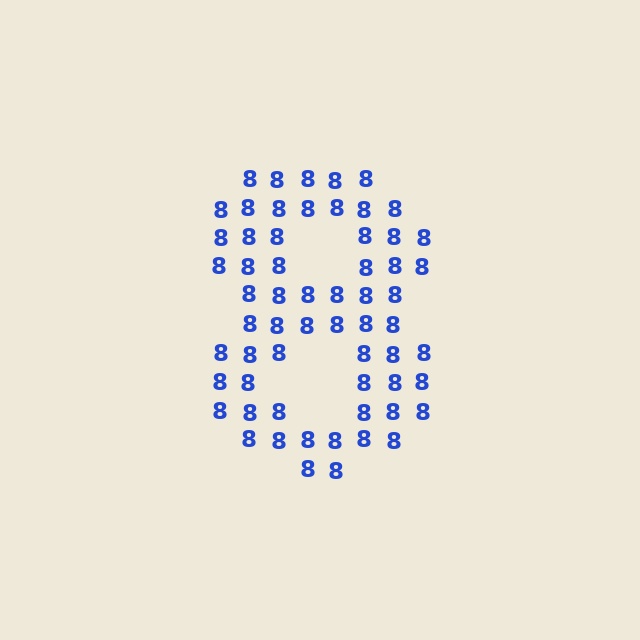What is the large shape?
The large shape is the digit 8.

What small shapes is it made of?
It is made of small digit 8's.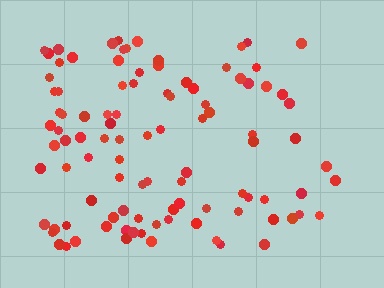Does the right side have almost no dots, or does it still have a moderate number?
Still a moderate number, just noticeably fewer than the left.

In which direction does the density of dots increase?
From right to left, with the left side densest.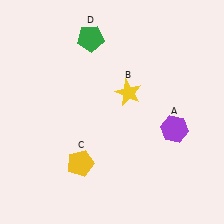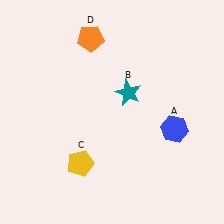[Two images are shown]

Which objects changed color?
A changed from purple to blue. B changed from yellow to teal. D changed from green to orange.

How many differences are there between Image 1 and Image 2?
There are 3 differences between the two images.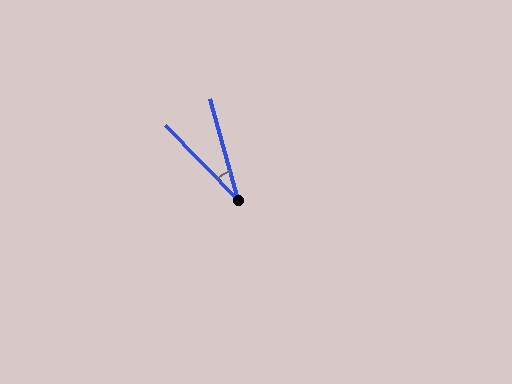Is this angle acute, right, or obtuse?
It is acute.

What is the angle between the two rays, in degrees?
Approximately 28 degrees.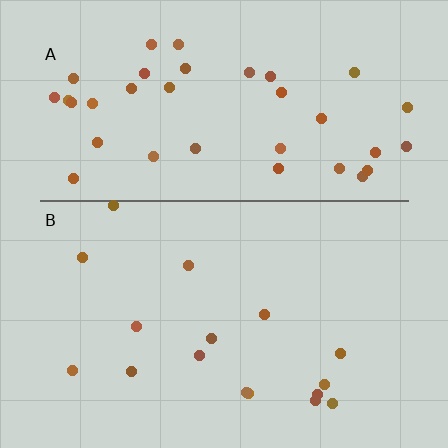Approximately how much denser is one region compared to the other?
Approximately 2.3× — region A over region B.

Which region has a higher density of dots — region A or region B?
A (the top).